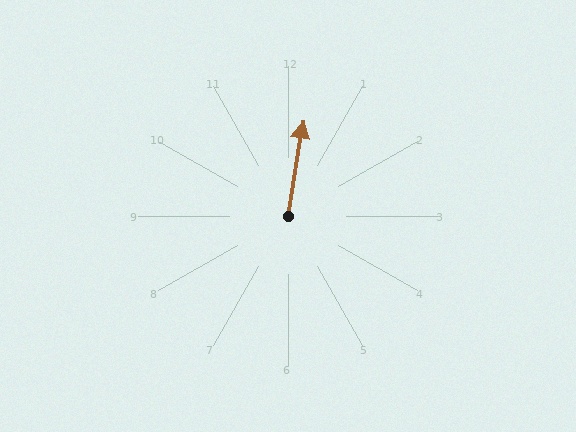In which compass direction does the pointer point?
North.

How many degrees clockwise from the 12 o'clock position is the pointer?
Approximately 9 degrees.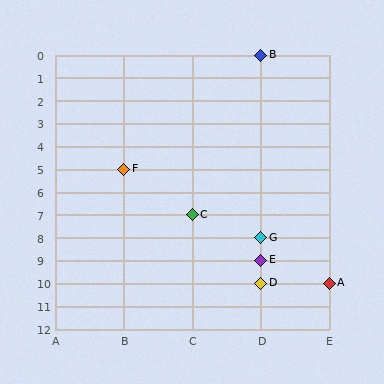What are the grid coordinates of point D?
Point D is at grid coordinates (D, 10).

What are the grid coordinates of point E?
Point E is at grid coordinates (D, 9).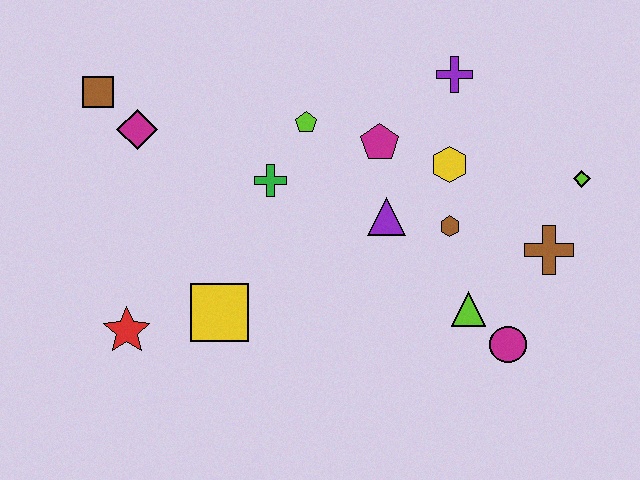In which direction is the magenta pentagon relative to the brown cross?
The magenta pentagon is to the left of the brown cross.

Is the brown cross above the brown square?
No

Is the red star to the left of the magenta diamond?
Yes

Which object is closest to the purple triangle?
The brown hexagon is closest to the purple triangle.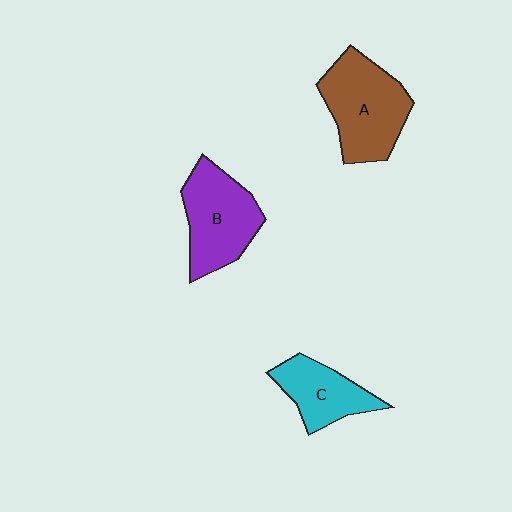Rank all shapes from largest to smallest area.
From largest to smallest: A (brown), B (purple), C (cyan).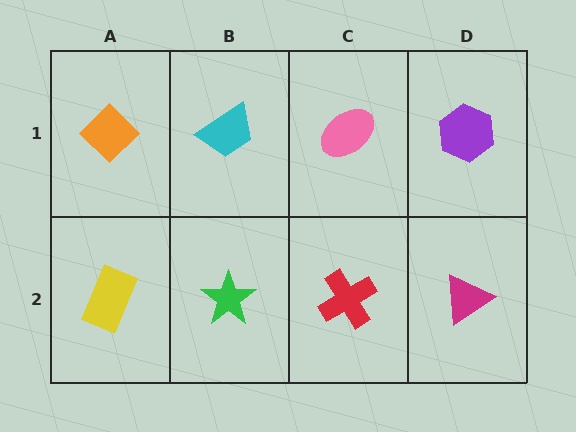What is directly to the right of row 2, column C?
A magenta triangle.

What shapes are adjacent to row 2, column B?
A cyan trapezoid (row 1, column B), a yellow rectangle (row 2, column A), a red cross (row 2, column C).